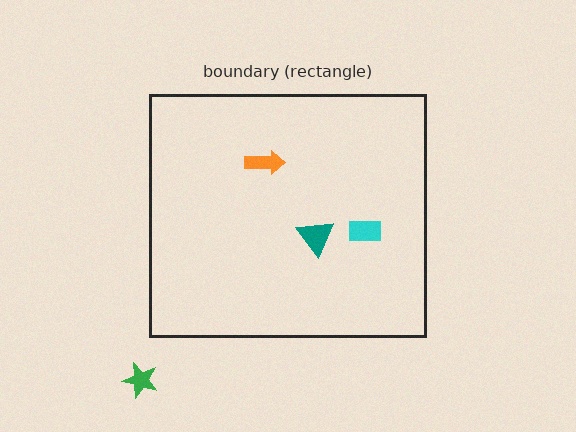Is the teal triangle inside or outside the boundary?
Inside.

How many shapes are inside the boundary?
3 inside, 1 outside.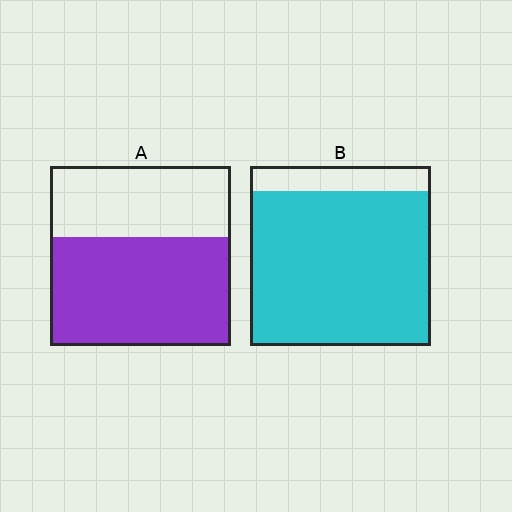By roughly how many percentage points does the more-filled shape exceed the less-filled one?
By roughly 25 percentage points (B over A).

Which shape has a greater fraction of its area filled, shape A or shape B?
Shape B.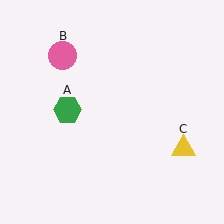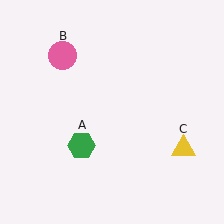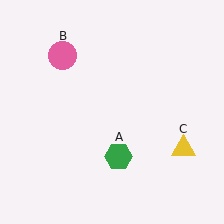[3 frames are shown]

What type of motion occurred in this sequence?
The green hexagon (object A) rotated counterclockwise around the center of the scene.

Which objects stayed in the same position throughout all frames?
Pink circle (object B) and yellow triangle (object C) remained stationary.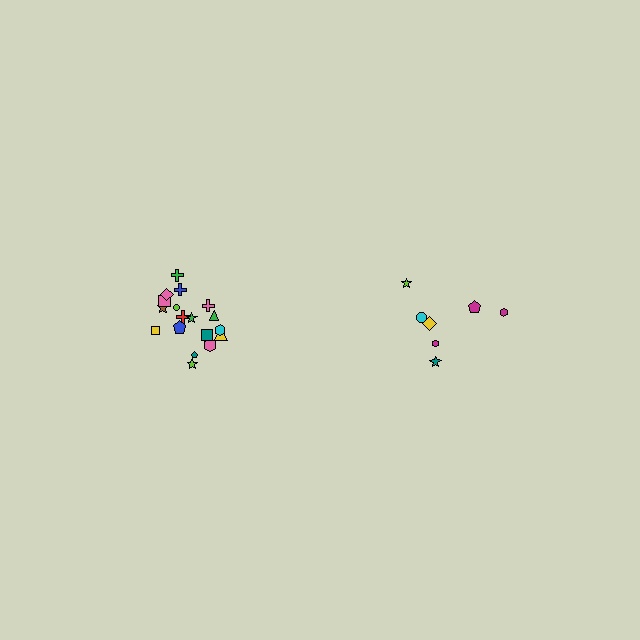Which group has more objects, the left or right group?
The left group.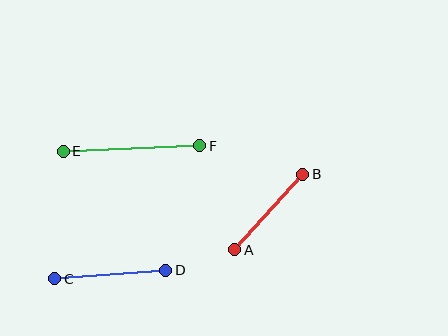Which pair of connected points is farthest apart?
Points E and F are farthest apart.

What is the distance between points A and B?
The distance is approximately 102 pixels.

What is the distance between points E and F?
The distance is approximately 137 pixels.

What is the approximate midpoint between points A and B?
The midpoint is at approximately (269, 212) pixels.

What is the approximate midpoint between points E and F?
The midpoint is at approximately (132, 149) pixels.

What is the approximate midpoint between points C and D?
The midpoint is at approximately (110, 275) pixels.